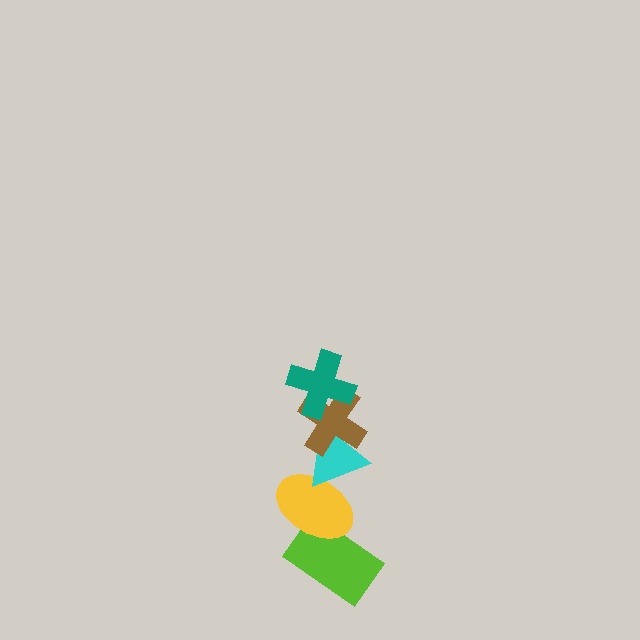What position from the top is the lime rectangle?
The lime rectangle is 5th from the top.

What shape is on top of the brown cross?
The teal cross is on top of the brown cross.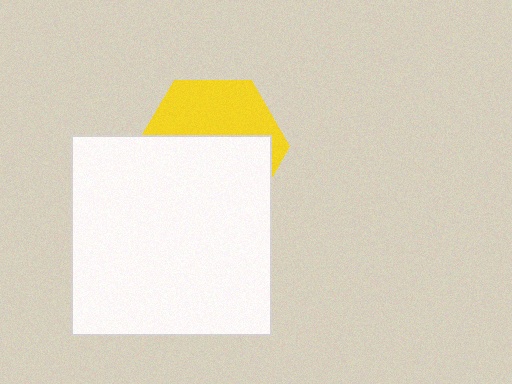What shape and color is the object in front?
The object in front is a white square.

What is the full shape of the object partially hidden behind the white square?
The partially hidden object is a yellow hexagon.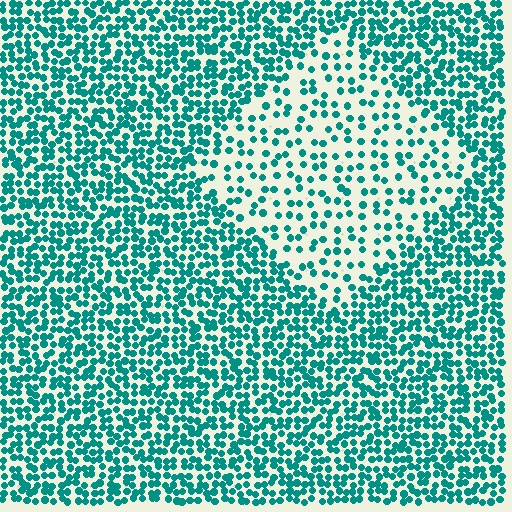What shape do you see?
I see a diamond.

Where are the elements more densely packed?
The elements are more densely packed outside the diamond boundary.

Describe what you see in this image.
The image contains small teal elements arranged at two different densities. A diamond-shaped region is visible where the elements are less densely packed than the surrounding area.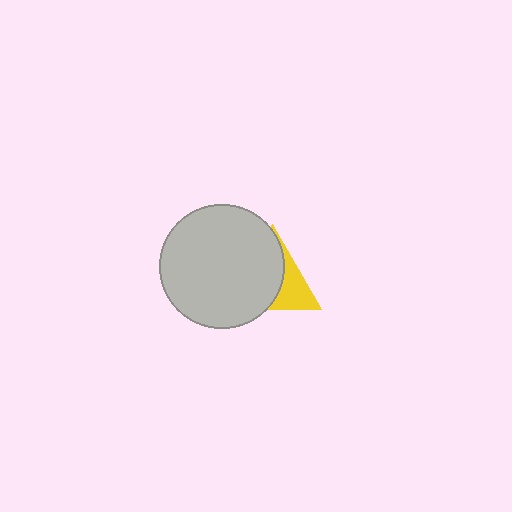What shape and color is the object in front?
The object in front is a light gray circle.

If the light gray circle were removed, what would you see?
You would see the complete yellow triangle.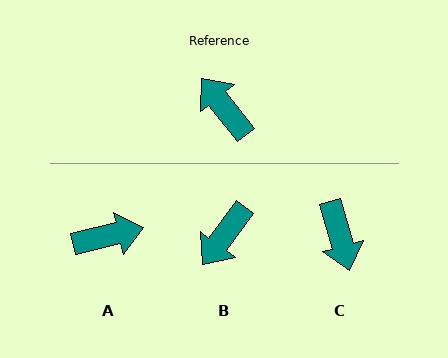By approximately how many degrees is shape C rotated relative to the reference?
Approximately 157 degrees counter-clockwise.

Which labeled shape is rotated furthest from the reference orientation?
C, about 157 degrees away.